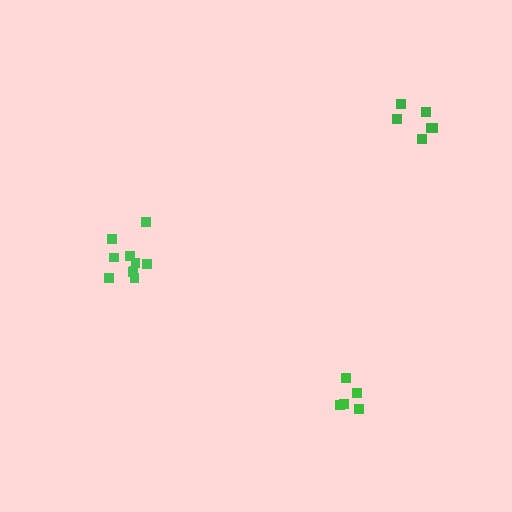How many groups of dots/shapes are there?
There are 3 groups.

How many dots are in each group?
Group 1: 10 dots, Group 2: 5 dots, Group 3: 6 dots (21 total).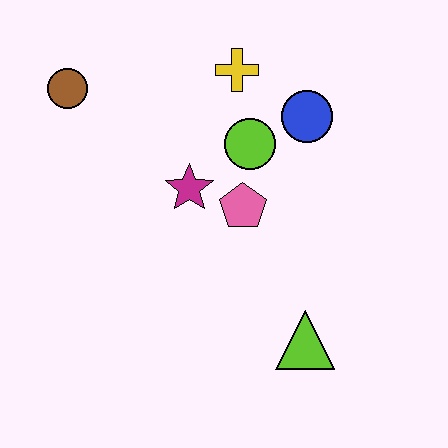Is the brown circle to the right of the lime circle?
No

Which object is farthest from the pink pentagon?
The brown circle is farthest from the pink pentagon.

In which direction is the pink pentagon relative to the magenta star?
The pink pentagon is to the right of the magenta star.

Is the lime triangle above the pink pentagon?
No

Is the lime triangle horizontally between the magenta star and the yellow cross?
No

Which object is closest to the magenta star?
The pink pentagon is closest to the magenta star.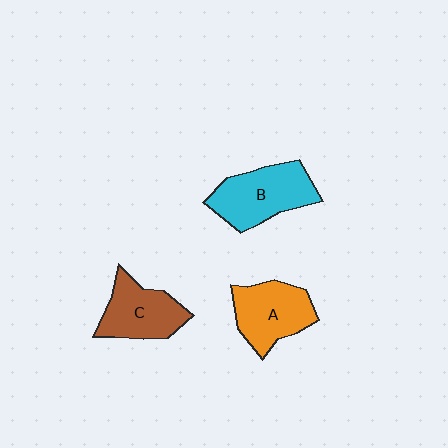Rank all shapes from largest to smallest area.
From largest to smallest: B (cyan), A (orange), C (brown).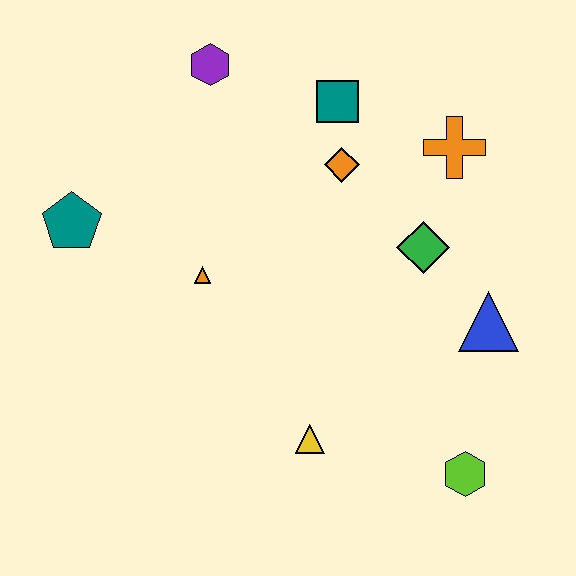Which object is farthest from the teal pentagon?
The lime hexagon is farthest from the teal pentagon.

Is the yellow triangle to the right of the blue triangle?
No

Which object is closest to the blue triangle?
The green diamond is closest to the blue triangle.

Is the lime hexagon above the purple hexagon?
No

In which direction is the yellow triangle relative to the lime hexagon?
The yellow triangle is to the left of the lime hexagon.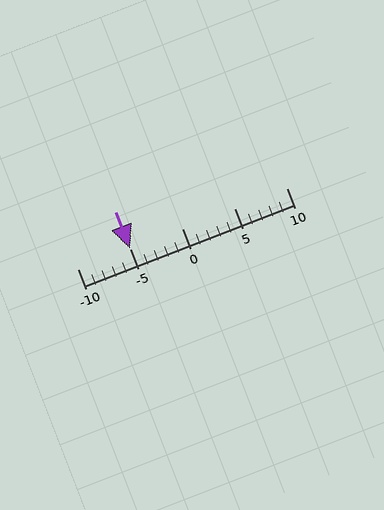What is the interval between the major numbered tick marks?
The major tick marks are spaced 5 units apart.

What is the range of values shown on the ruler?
The ruler shows values from -10 to 10.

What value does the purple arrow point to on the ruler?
The purple arrow points to approximately -5.